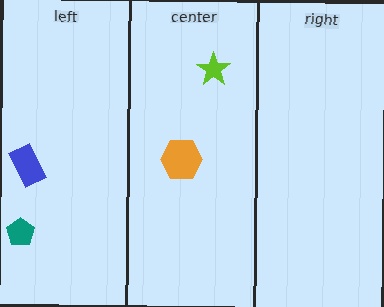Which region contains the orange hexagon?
The center region.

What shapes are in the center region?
The lime star, the orange hexagon.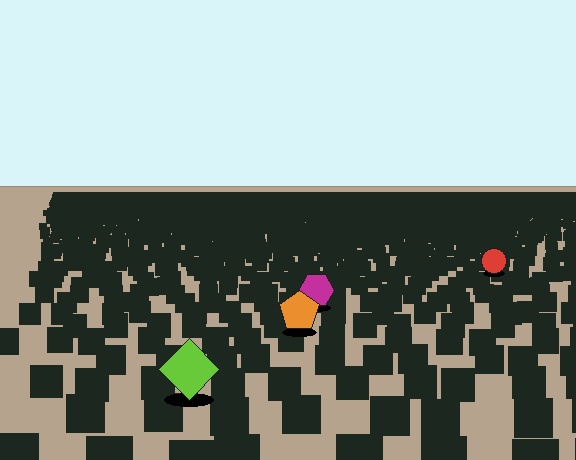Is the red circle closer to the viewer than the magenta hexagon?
No. The magenta hexagon is closer — you can tell from the texture gradient: the ground texture is coarser near it.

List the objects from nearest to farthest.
From nearest to farthest: the lime diamond, the orange pentagon, the magenta hexagon, the red circle.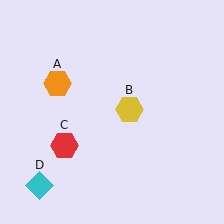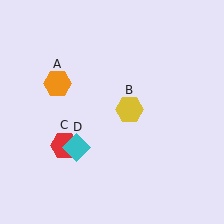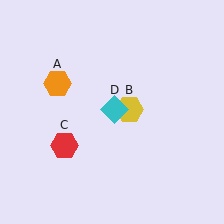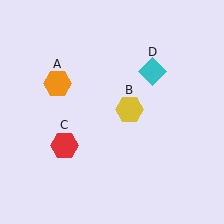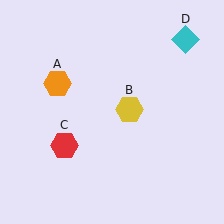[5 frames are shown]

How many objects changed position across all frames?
1 object changed position: cyan diamond (object D).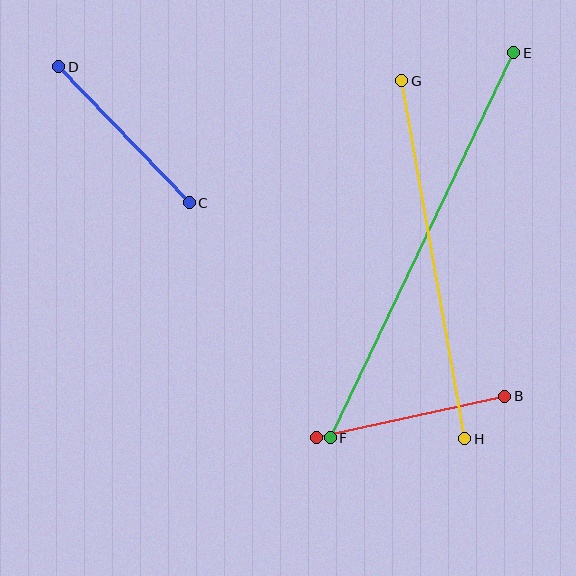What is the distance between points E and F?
The distance is approximately 426 pixels.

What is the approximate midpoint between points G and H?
The midpoint is at approximately (433, 260) pixels.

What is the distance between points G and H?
The distance is approximately 363 pixels.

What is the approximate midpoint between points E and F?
The midpoint is at approximately (422, 245) pixels.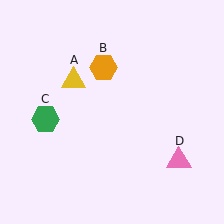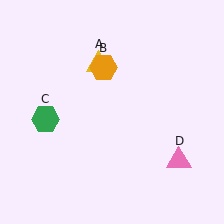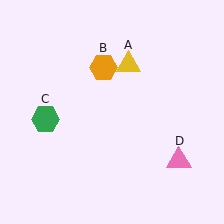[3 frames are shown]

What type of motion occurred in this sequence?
The yellow triangle (object A) rotated clockwise around the center of the scene.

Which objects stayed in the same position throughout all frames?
Orange hexagon (object B) and green hexagon (object C) and pink triangle (object D) remained stationary.